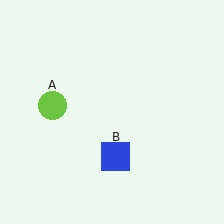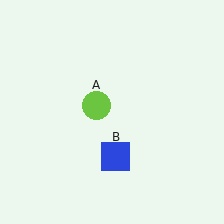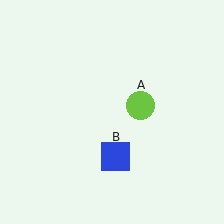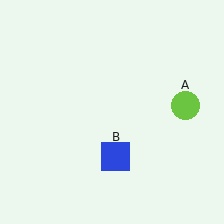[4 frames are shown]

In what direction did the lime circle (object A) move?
The lime circle (object A) moved right.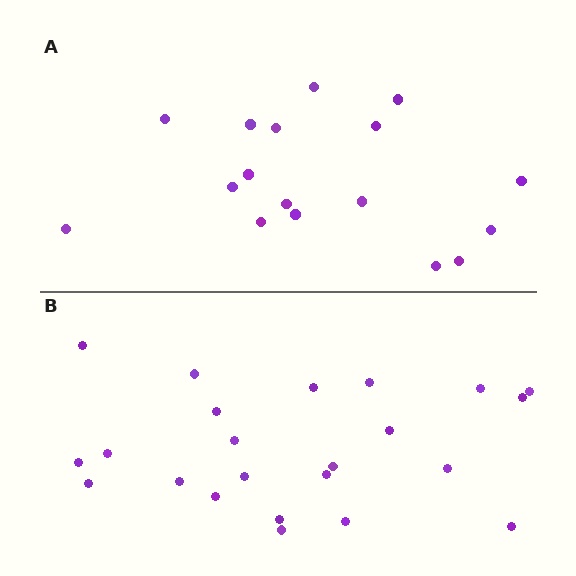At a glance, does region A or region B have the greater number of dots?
Region B (the bottom region) has more dots.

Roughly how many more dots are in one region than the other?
Region B has about 6 more dots than region A.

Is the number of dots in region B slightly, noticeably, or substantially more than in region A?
Region B has noticeably more, but not dramatically so. The ratio is roughly 1.4 to 1.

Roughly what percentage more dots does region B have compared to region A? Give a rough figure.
About 35% more.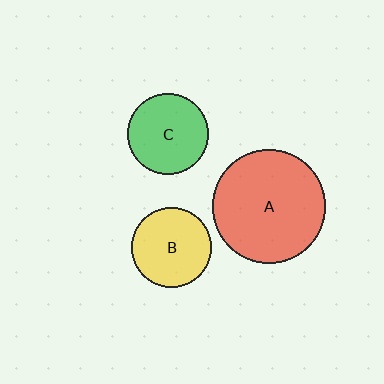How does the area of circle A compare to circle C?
Approximately 2.0 times.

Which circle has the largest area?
Circle A (red).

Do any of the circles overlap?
No, none of the circles overlap.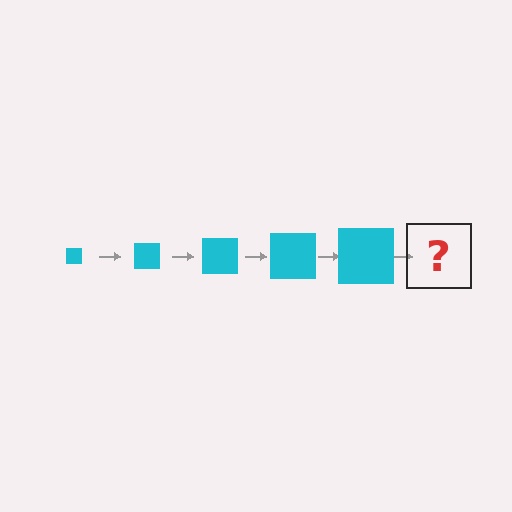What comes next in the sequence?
The next element should be a cyan square, larger than the previous one.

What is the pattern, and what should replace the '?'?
The pattern is that the square gets progressively larger each step. The '?' should be a cyan square, larger than the previous one.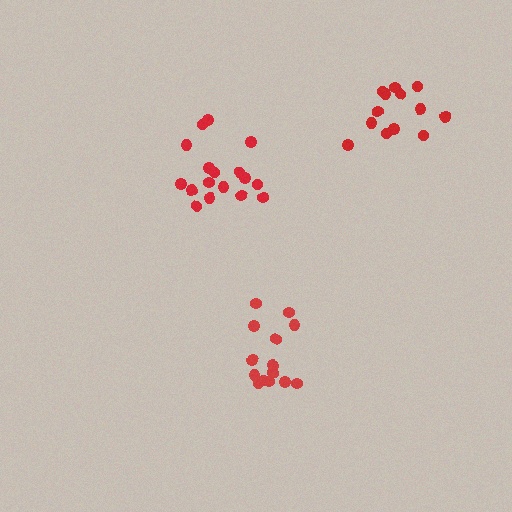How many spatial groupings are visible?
There are 3 spatial groupings.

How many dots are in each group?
Group 1: 17 dots, Group 2: 13 dots, Group 3: 14 dots (44 total).